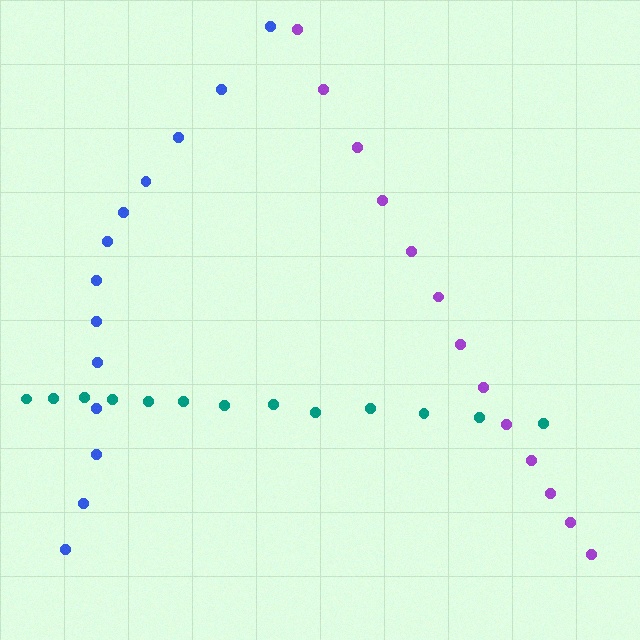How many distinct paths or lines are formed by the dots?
There are 3 distinct paths.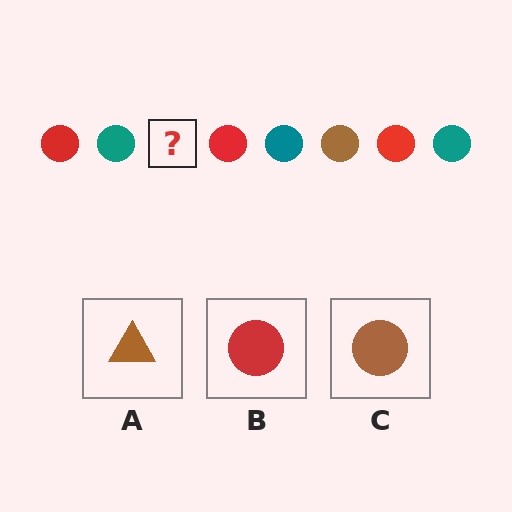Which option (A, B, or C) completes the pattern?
C.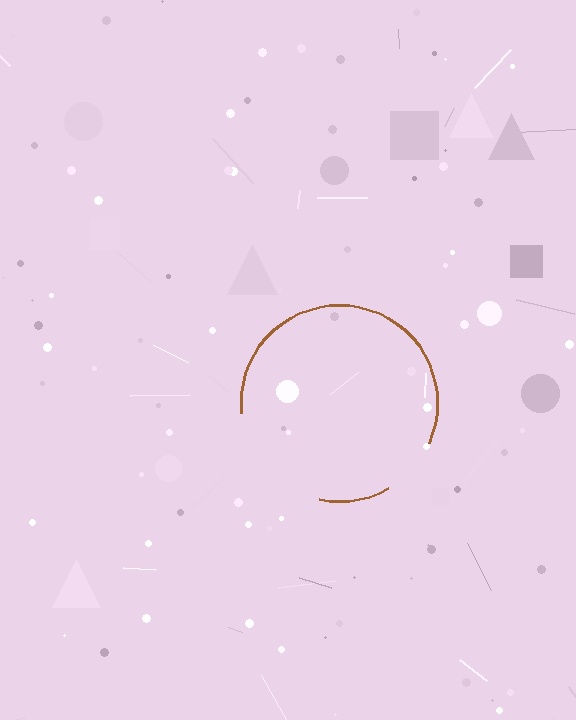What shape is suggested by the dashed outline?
The dashed outline suggests a circle.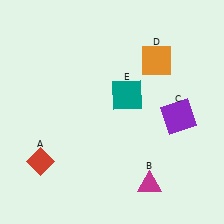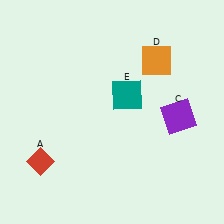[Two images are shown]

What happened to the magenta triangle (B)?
The magenta triangle (B) was removed in Image 2. It was in the bottom-right area of Image 1.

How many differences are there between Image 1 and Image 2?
There is 1 difference between the two images.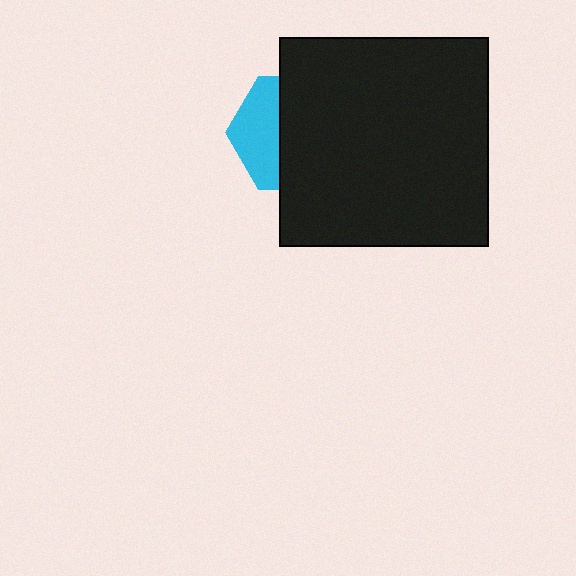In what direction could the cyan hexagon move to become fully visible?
The cyan hexagon could move left. That would shift it out from behind the black square entirely.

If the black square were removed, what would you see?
You would see the complete cyan hexagon.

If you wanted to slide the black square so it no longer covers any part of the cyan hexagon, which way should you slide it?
Slide it right — that is the most direct way to separate the two shapes.